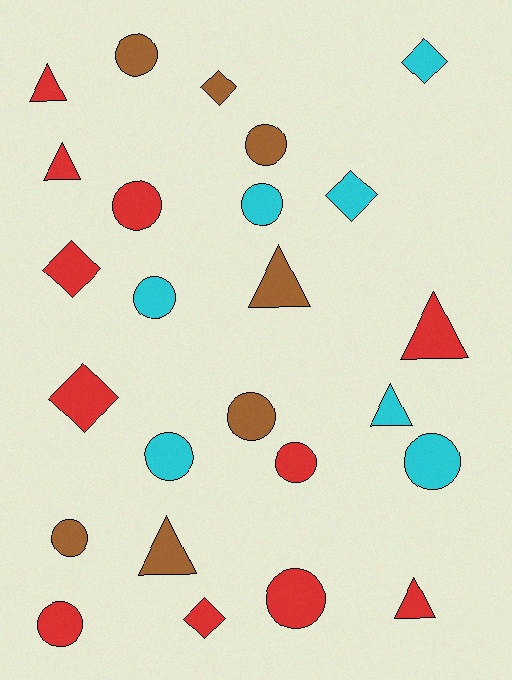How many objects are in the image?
There are 25 objects.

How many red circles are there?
There are 4 red circles.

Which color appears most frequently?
Red, with 11 objects.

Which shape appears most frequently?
Circle, with 12 objects.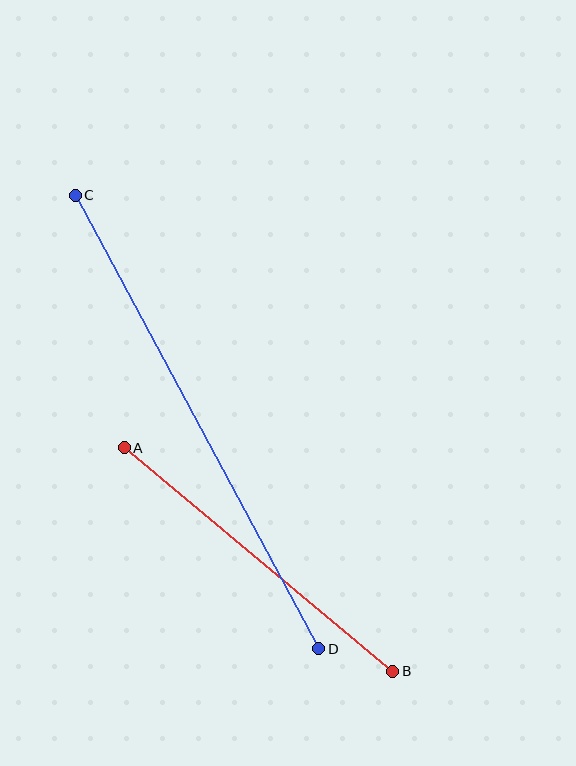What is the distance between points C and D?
The distance is approximately 514 pixels.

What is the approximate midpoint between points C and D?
The midpoint is at approximately (197, 422) pixels.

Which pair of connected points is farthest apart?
Points C and D are farthest apart.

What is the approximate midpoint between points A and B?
The midpoint is at approximately (259, 559) pixels.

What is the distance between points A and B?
The distance is approximately 349 pixels.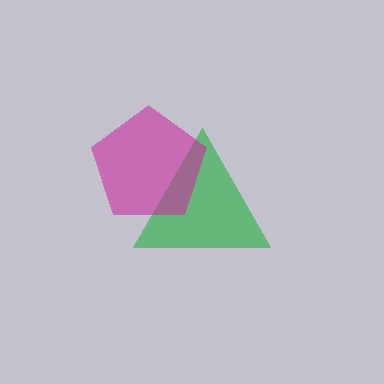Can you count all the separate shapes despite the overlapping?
Yes, there are 2 separate shapes.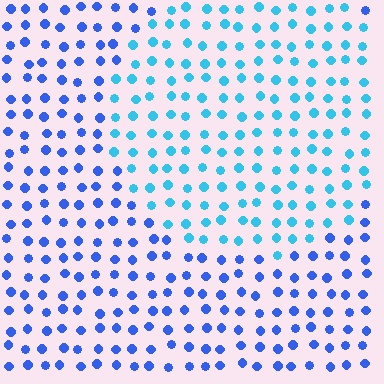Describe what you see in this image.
The image is filled with small blue elements in a uniform arrangement. A circle-shaped region is visible where the elements are tinted to a slightly different hue, forming a subtle color boundary.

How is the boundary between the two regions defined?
The boundary is defined purely by a slight shift in hue (about 33 degrees). Spacing, size, and orientation are identical on both sides.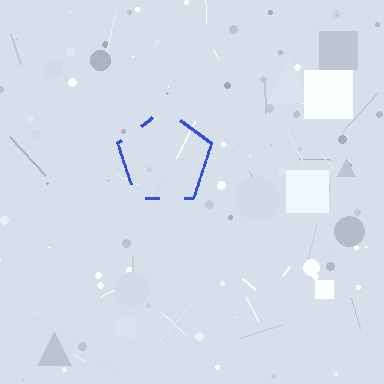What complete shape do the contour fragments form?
The contour fragments form a pentagon.